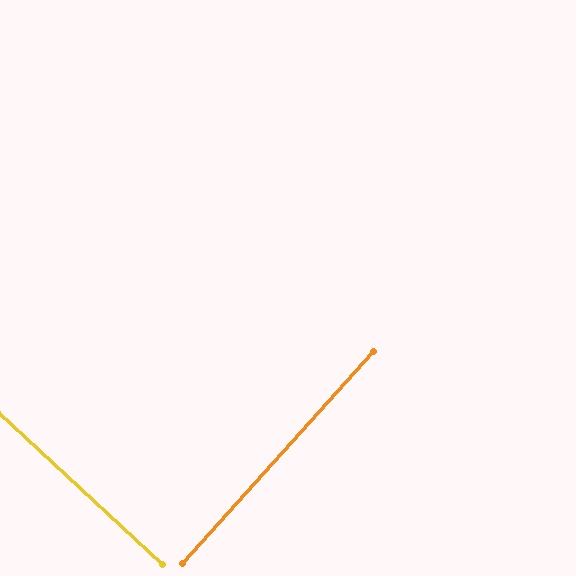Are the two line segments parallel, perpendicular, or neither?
Perpendicular — they meet at approximately 89°.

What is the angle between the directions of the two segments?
Approximately 89 degrees.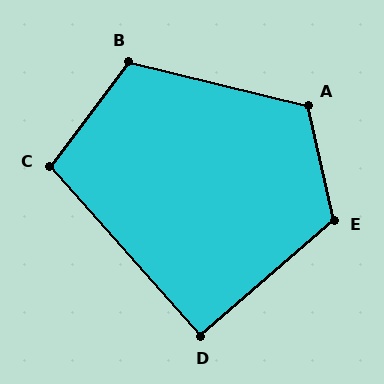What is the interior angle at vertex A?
Approximately 116 degrees (obtuse).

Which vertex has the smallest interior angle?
D, at approximately 91 degrees.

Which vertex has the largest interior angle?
E, at approximately 118 degrees.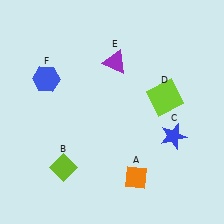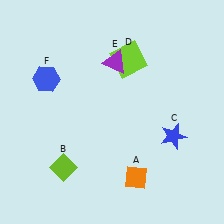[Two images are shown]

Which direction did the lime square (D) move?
The lime square (D) moved up.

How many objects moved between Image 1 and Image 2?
1 object moved between the two images.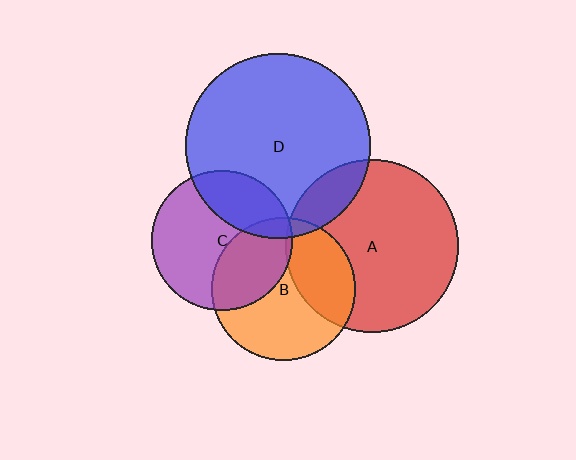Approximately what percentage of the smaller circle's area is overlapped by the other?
Approximately 15%.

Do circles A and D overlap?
Yes.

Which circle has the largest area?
Circle D (blue).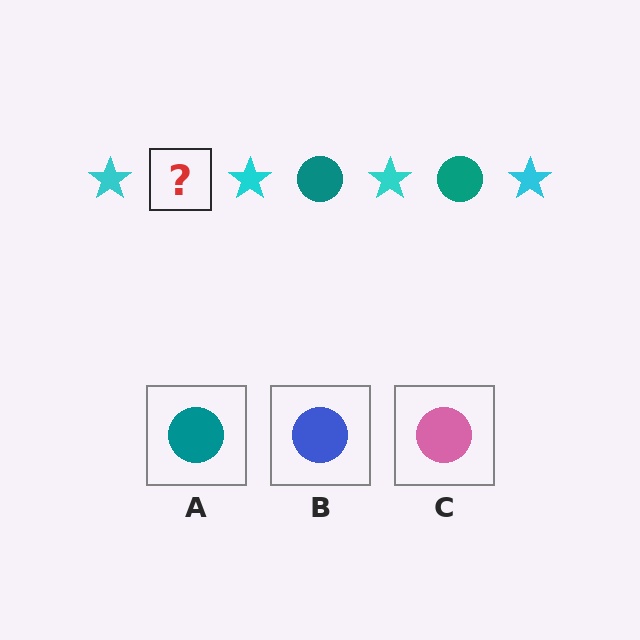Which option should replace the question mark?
Option A.